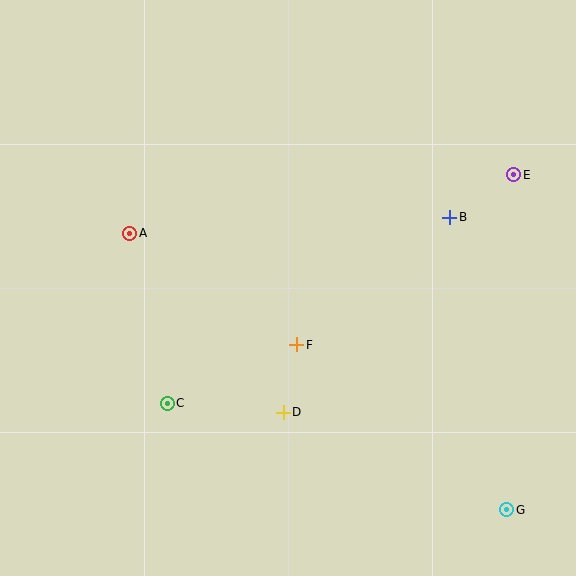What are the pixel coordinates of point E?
Point E is at (514, 175).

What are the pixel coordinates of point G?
Point G is at (507, 510).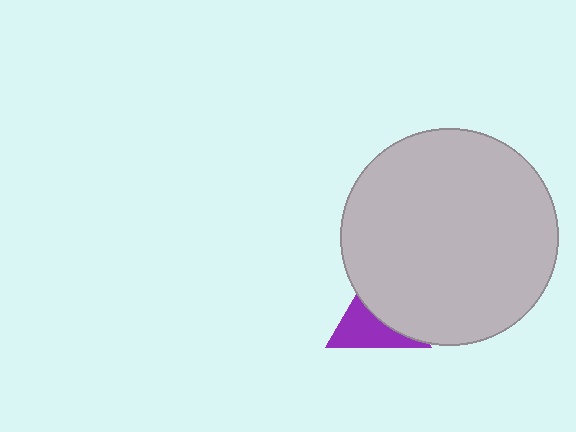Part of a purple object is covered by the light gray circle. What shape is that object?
It is a triangle.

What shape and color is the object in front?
The object in front is a light gray circle.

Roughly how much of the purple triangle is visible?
About half of it is visible (roughly 48%).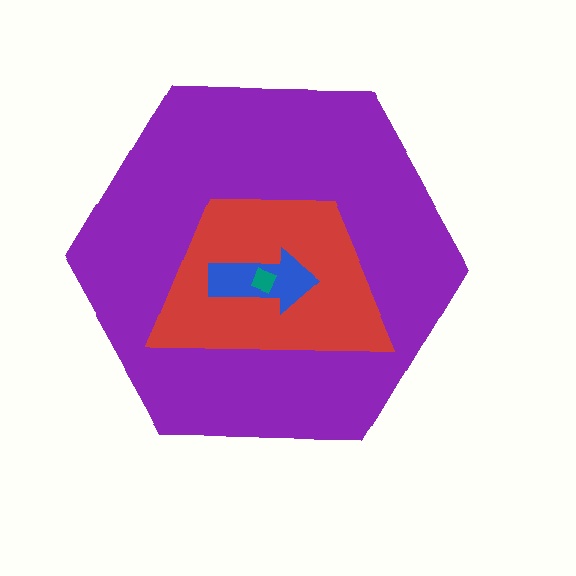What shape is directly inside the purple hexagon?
The red trapezoid.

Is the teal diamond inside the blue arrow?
Yes.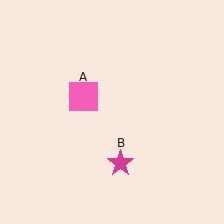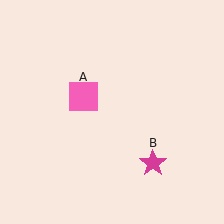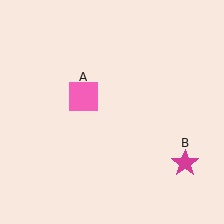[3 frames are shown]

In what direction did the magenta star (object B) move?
The magenta star (object B) moved right.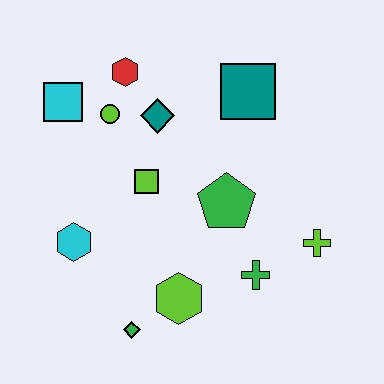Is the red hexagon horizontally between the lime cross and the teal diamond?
No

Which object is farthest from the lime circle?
The lime cross is farthest from the lime circle.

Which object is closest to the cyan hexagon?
The lime square is closest to the cyan hexagon.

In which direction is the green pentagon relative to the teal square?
The green pentagon is below the teal square.